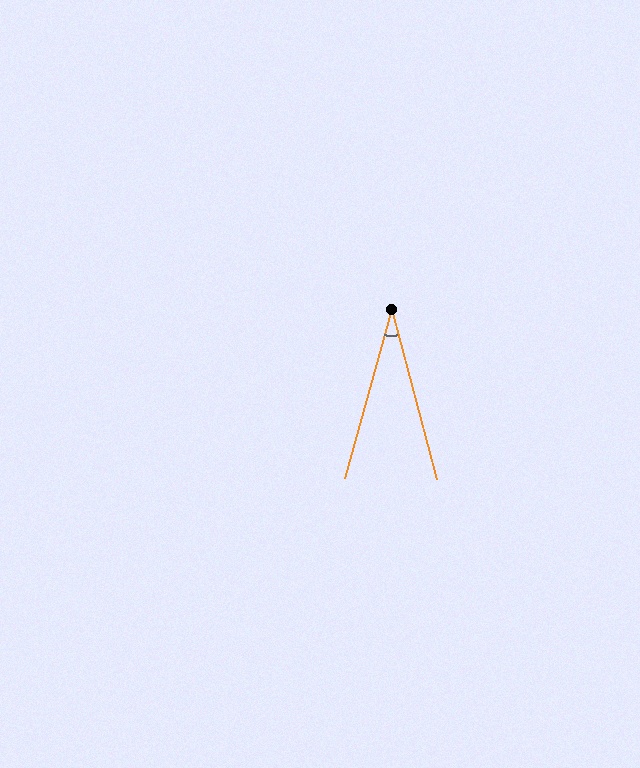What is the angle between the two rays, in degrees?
Approximately 30 degrees.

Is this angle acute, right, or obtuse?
It is acute.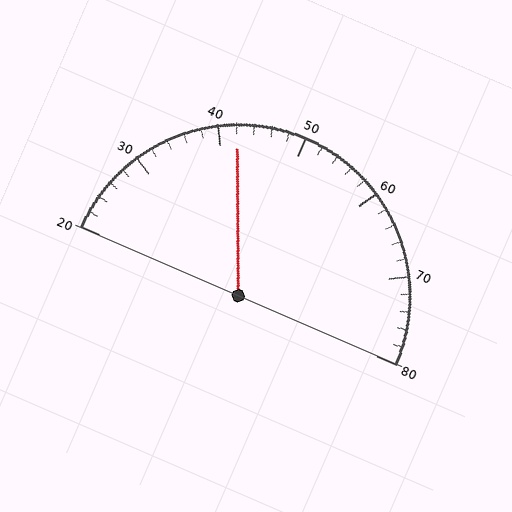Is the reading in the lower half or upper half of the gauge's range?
The reading is in the lower half of the range (20 to 80).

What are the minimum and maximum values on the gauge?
The gauge ranges from 20 to 80.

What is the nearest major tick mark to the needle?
The nearest major tick mark is 40.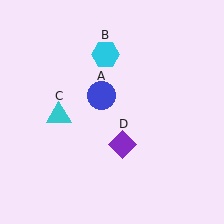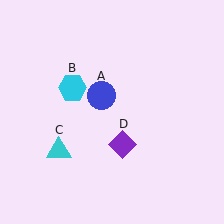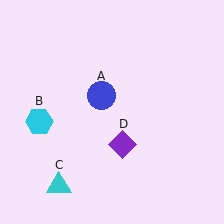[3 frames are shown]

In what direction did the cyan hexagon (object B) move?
The cyan hexagon (object B) moved down and to the left.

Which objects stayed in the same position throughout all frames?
Blue circle (object A) and purple diamond (object D) remained stationary.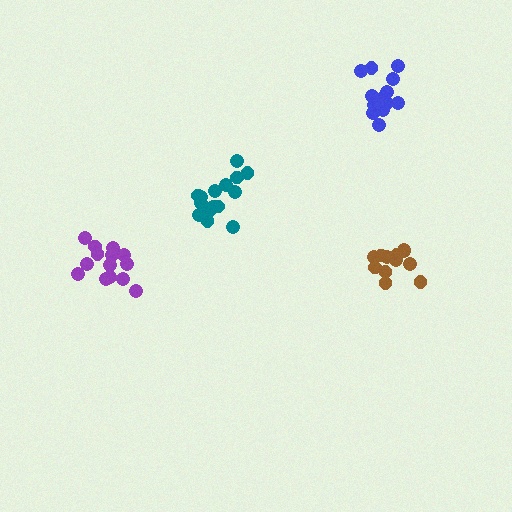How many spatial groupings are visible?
There are 4 spatial groupings.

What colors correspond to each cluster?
The clusters are colored: blue, brown, teal, purple.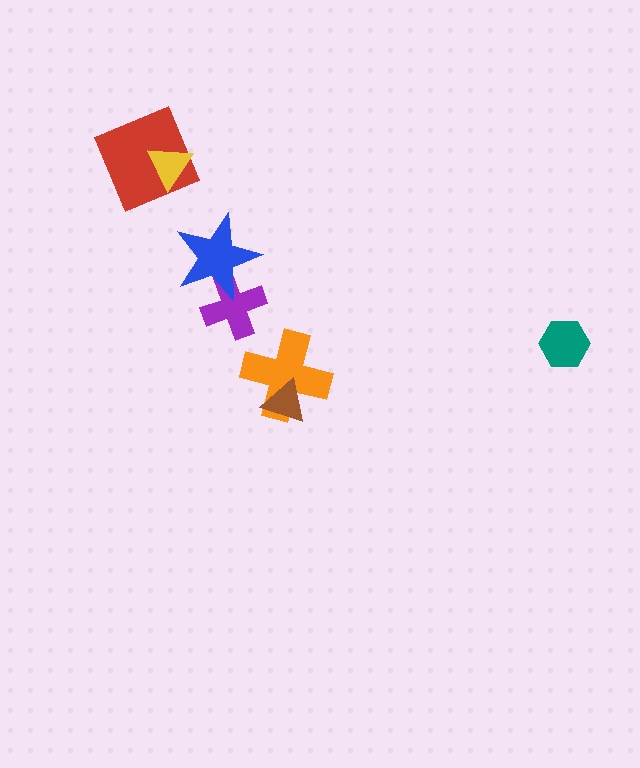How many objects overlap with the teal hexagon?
0 objects overlap with the teal hexagon.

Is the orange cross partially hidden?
Yes, it is partially covered by another shape.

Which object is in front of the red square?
The yellow triangle is in front of the red square.